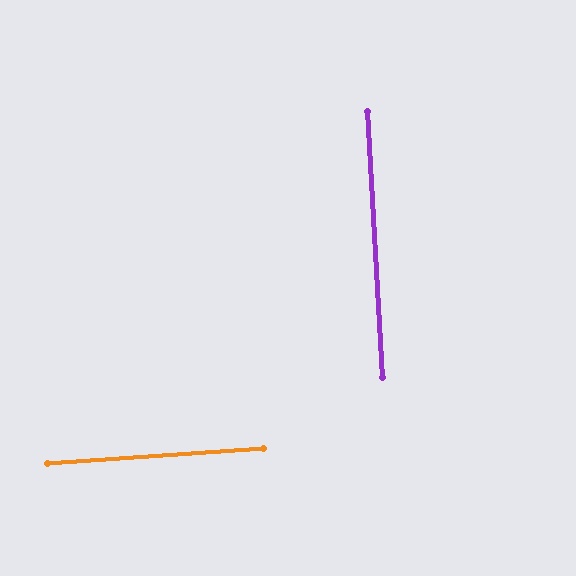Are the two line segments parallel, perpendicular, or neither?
Perpendicular — they meet at approximately 89°.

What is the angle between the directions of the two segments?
Approximately 89 degrees.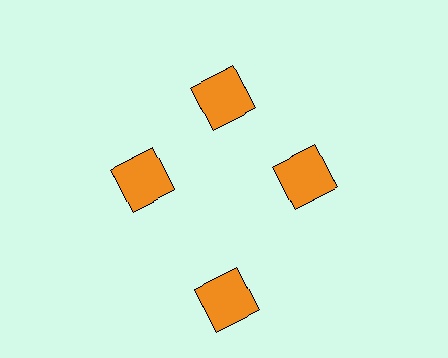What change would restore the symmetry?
The symmetry would be restored by moving it inward, back onto the ring so that all 4 squares sit at equal angles and equal distance from the center.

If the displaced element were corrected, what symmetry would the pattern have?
It would have 4-fold rotational symmetry — the pattern would map onto itself every 90 degrees.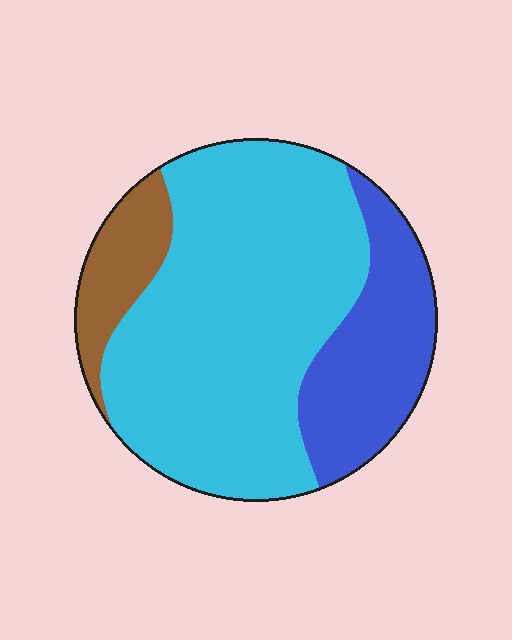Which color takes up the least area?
Brown, at roughly 10%.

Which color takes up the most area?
Cyan, at roughly 65%.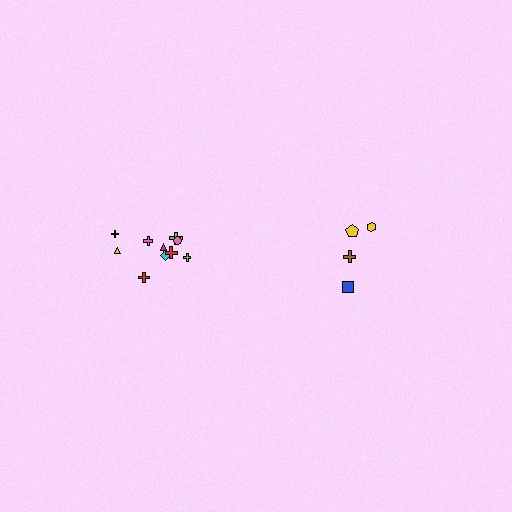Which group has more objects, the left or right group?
The left group.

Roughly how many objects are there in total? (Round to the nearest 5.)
Roughly 15 objects in total.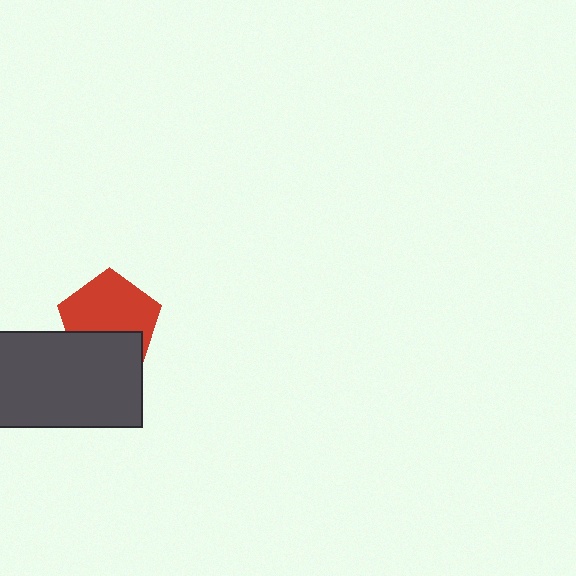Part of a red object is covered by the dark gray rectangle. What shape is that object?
It is a pentagon.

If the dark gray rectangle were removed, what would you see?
You would see the complete red pentagon.